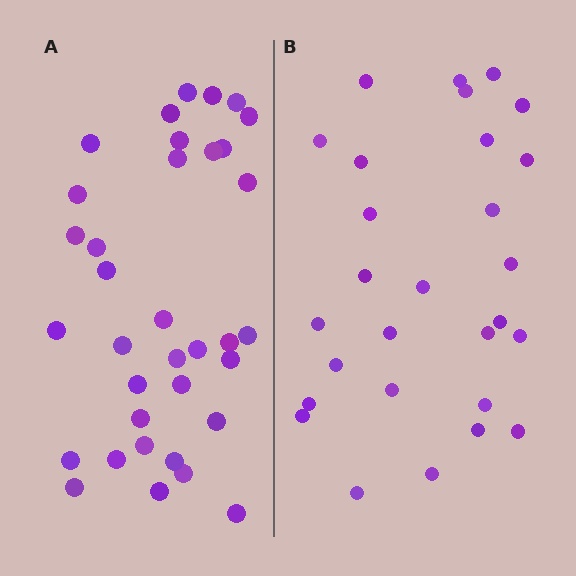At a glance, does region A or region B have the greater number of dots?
Region A (the left region) has more dots.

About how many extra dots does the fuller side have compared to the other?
Region A has roughly 8 or so more dots than region B.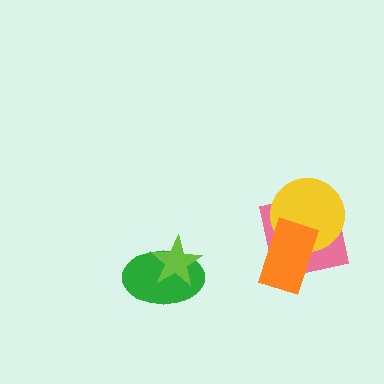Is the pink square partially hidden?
Yes, it is partially covered by another shape.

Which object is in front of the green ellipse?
The lime star is in front of the green ellipse.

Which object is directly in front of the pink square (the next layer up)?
The yellow circle is directly in front of the pink square.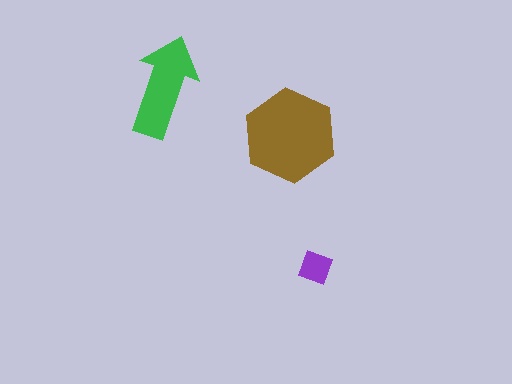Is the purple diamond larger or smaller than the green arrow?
Smaller.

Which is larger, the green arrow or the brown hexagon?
The brown hexagon.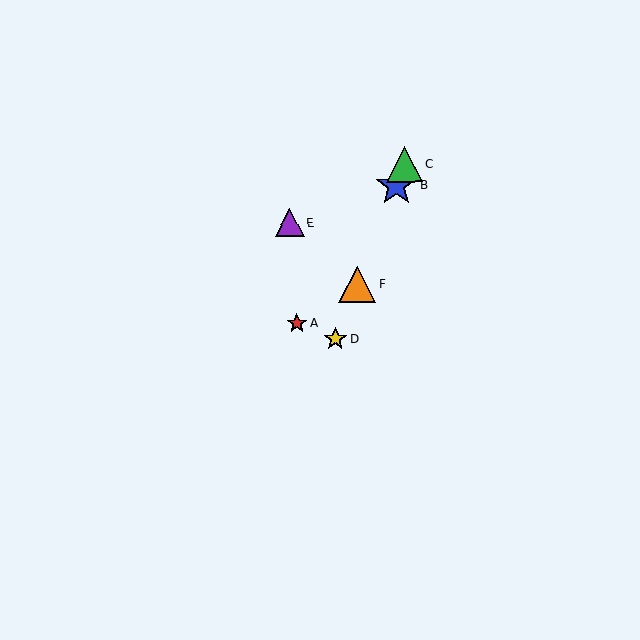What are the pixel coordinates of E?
Object E is at (290, 223).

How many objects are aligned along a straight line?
4 objects (B, C, D, F) are aligned along a straight line.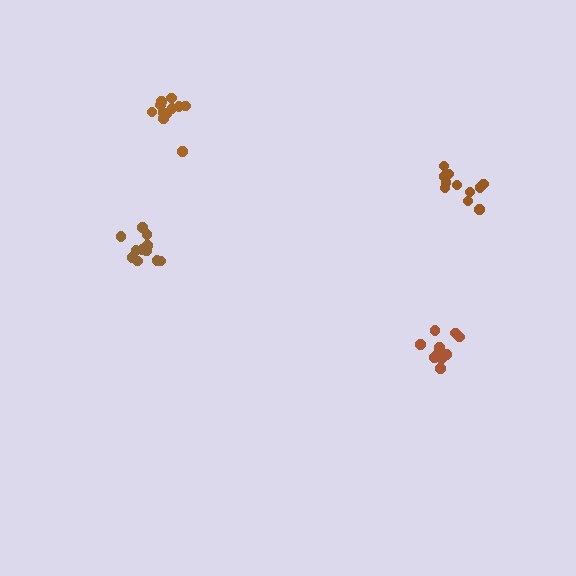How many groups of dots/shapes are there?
There are 4 groups.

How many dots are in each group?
Group 1: 13 dots, Group 2: 11 dots, Group 3: 11 dots, Group 4: 11 dots (46 total).